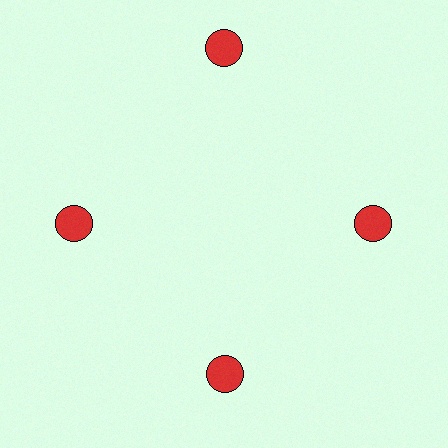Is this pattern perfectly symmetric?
No. The 4 red circles are arranged in a ring, but one element near the 12 o'clock position is pushed outward from the center, breaking the 4-fold rotational symmetry.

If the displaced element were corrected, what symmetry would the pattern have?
It would have 4-fold rotational symmetry — the pattern would map onto itself every 90 degrees.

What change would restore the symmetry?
The symmetry would be restored by moving it inward, back onto the ring so that all 4 circles sit at equal angles and equal distance from the center.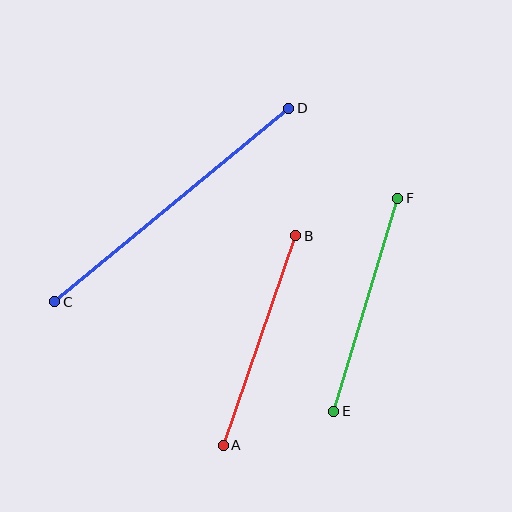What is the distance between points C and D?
The distance is approximately 304 pixels.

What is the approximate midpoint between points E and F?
The midpoint is at approximately (366, 305) pixels.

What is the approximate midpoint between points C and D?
The midpoint is at approximately (172, 205) pixels.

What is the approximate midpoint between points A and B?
The midpoint is at approximately (260, 341) pixels.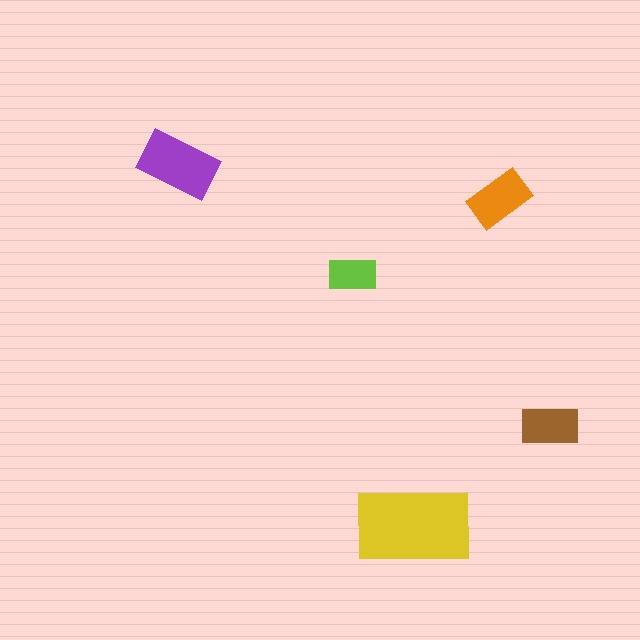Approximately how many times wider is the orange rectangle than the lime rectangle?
About 1.5 times wider.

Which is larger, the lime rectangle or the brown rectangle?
The brown one.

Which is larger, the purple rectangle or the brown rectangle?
The purple one.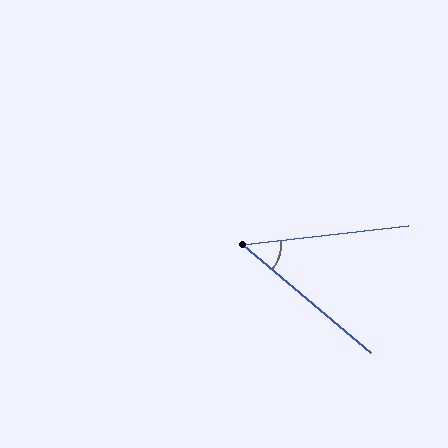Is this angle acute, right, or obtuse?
It is acute.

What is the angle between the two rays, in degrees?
Approximately 47 degrees.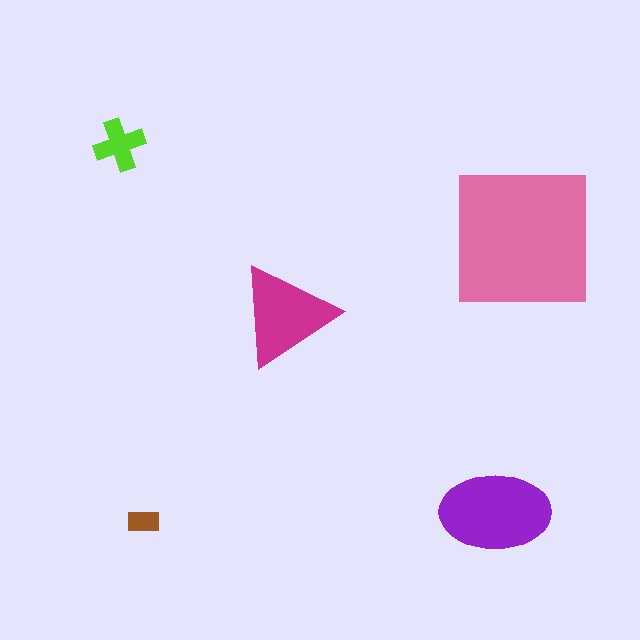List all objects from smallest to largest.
The brown rectangle, the lime cross, the magenta triangle, the purple ellipse, the pink square.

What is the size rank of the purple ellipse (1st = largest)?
2nd.